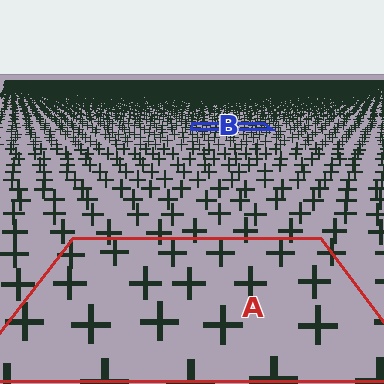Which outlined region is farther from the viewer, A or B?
Region B is farther from the viewer — the texture elements inside it appear smaller and more densely packed.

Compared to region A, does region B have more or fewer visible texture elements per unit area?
Region B has more texture elements per unit area — they are packed more densely because it is farther away.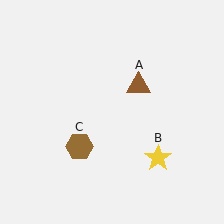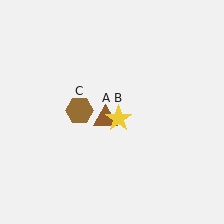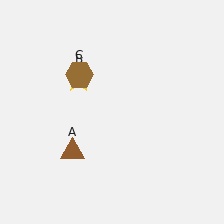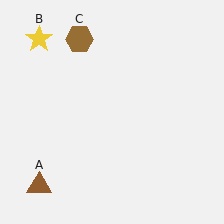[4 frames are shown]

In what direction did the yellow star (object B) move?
The yellow star (object B) moved up and to the left.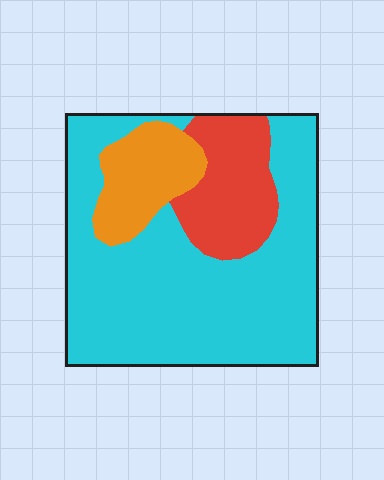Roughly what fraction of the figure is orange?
Orange covers roughly 15% of the figure.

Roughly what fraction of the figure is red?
Red takes up about one sixth (1/6) of the figure.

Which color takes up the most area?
Cyan, at roughly 70%.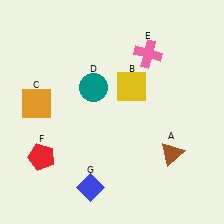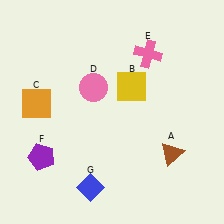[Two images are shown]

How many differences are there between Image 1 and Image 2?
There are 2 differences between the two images.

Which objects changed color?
D changed from teal to pink. F changed from red to purple.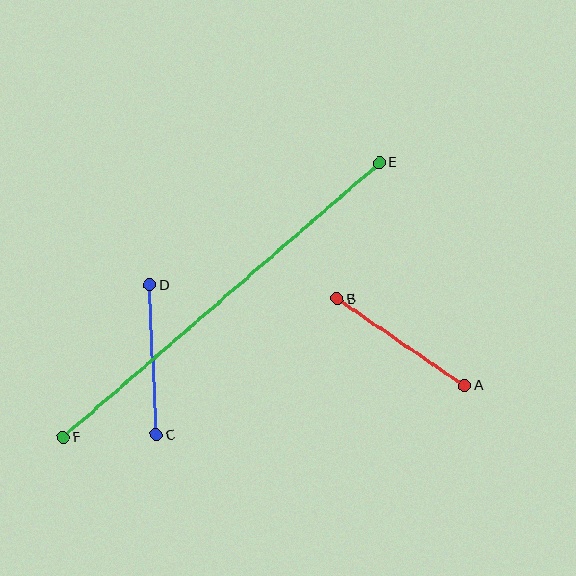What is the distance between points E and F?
The distance is approximately 419 pixels.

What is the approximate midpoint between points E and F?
The midpoint is at approximately (221, 300) pixels.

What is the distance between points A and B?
The distance is approximately 154 pixels.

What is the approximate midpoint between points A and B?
The midpoint is at approximately (401, 342) pixels.